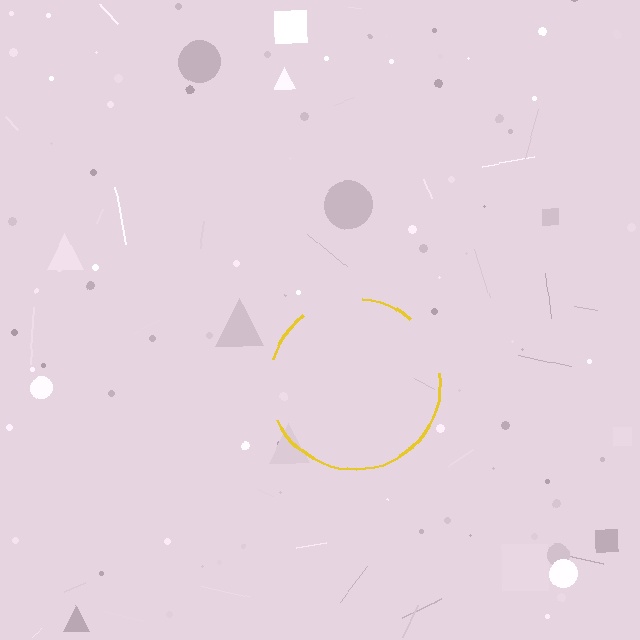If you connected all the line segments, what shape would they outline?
They would outline a circle.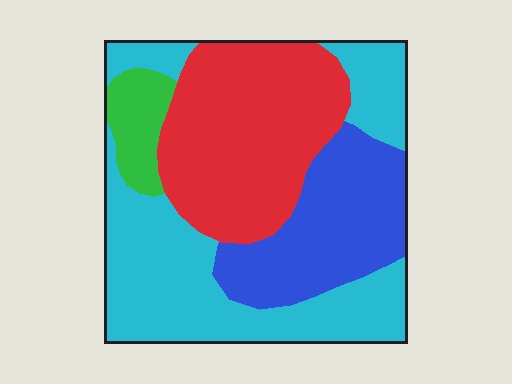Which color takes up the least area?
Green, at roughly 5%.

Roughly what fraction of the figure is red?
Red covers 32% of the figure.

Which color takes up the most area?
Cyan, at roughly 40%.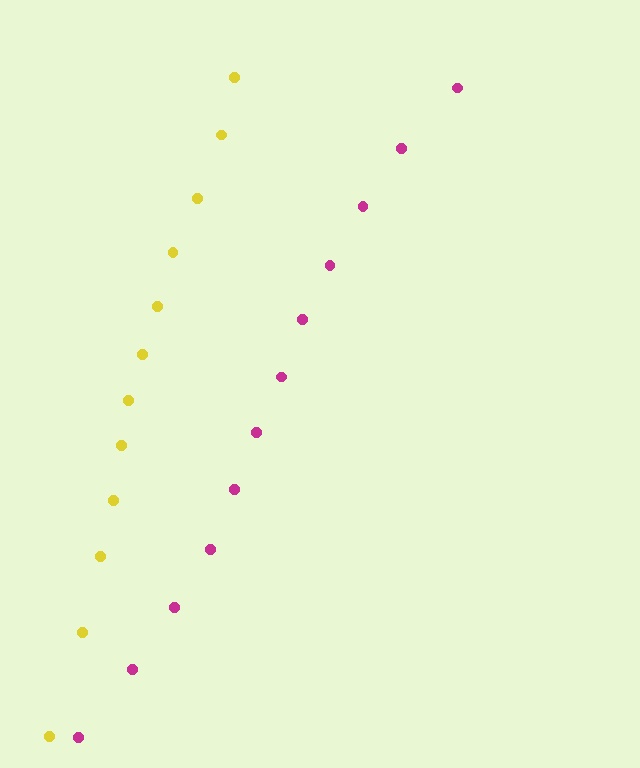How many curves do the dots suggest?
There are 2 distinct paths.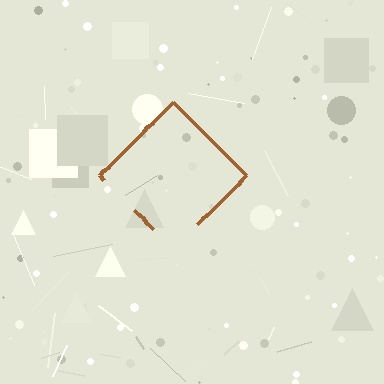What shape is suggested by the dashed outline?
The dashed outline suggests a diamond.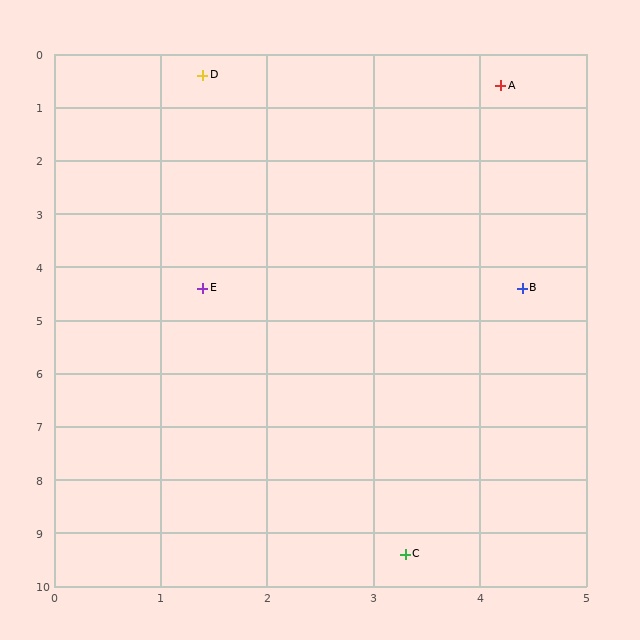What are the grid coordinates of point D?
Point D is at approximately (1.4, 0.4).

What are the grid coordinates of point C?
Point C is at approximately (3.3, 9.4).